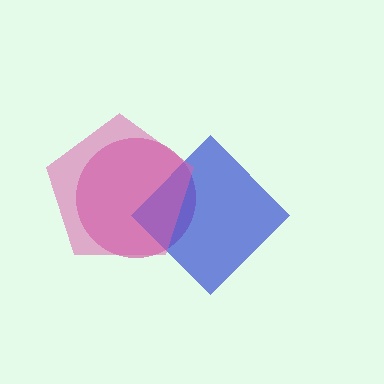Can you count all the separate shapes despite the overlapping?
Yes, there are 3 separate shapes.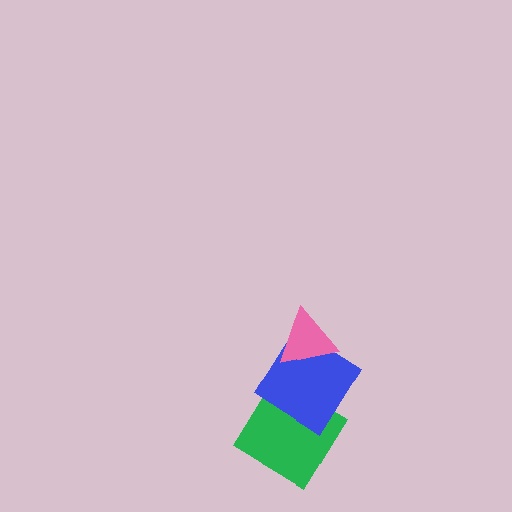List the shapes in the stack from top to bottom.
From top to bottom: the pink triangle, the blue diamond, the green diamond.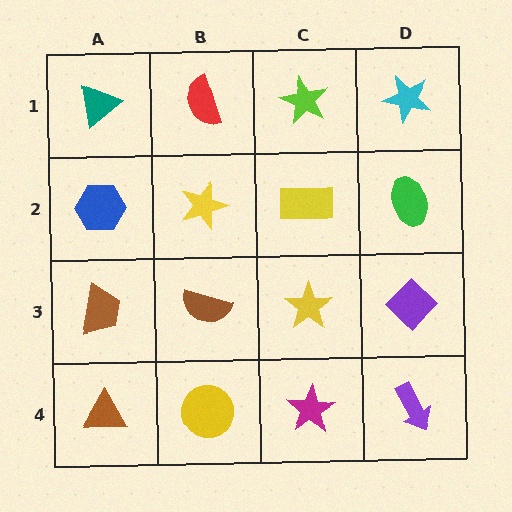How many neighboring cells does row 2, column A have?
3.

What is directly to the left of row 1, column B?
A teal triangle.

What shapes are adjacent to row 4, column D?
A purple diamond (row 3, column D), a magenta star (row 4, column C).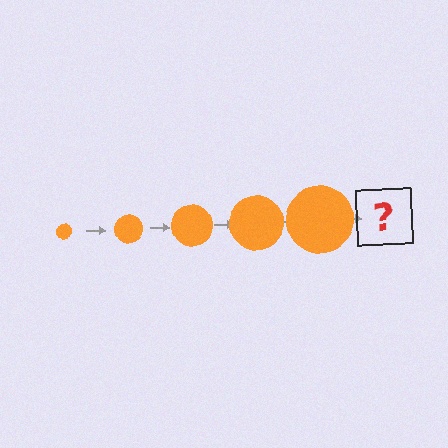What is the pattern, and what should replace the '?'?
The pattern is that the circle gets progressively larger each step. The '?' should be an orange circle, larger than the previous one.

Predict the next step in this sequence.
The next step is an orange circle, larger than the previous one.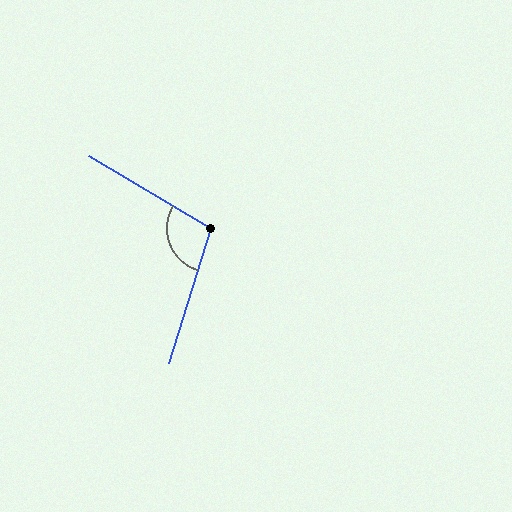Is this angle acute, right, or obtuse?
It is obtuse.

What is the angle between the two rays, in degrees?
Approximately 104 degrees.